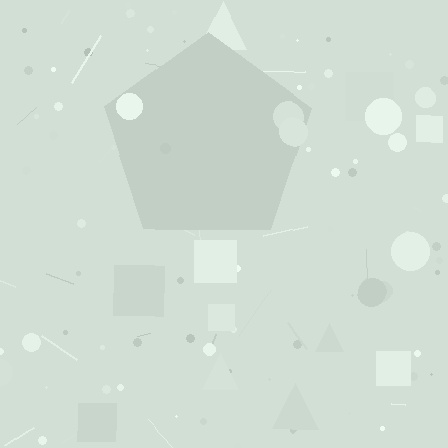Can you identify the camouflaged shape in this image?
The camouflaged shape is a pentagon.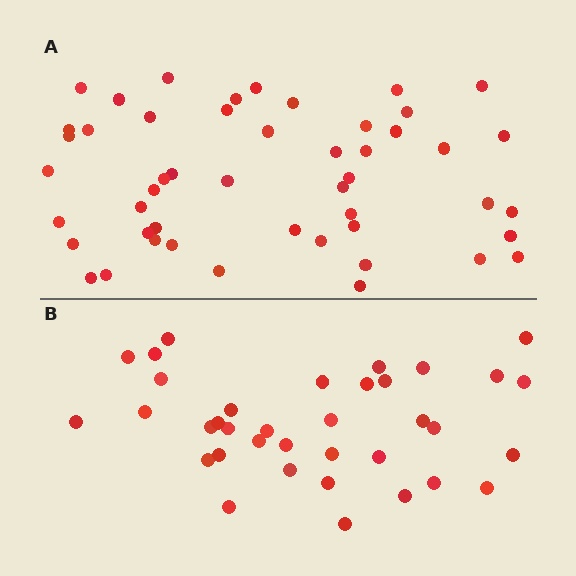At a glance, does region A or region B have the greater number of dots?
Region A (the top region) has more dots.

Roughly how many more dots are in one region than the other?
Region A has approximately 15 more dots than region B.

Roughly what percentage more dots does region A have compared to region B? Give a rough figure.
About 35% more.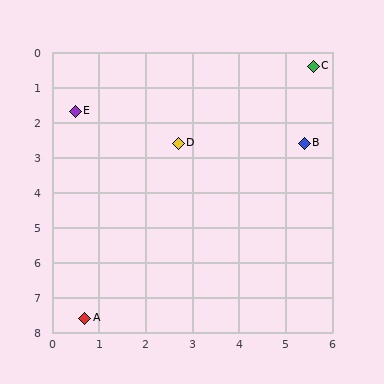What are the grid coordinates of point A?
Point A is at approximately (0.7, 7.6).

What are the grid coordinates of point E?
Point E is at approximately (0.5, 1.7).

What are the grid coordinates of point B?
Point B is at approximately (5.4, 2.6).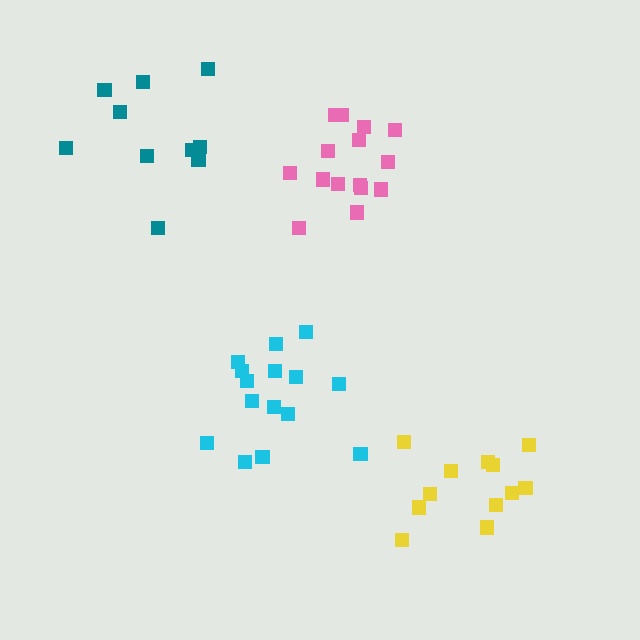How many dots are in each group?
Group 1: 15 dots, Group 2: 15 dots, Group 3: 12 dots, Group 4: 10 dots (52 total).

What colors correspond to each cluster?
The clusters are colored: cyan, pink, yellow, teal.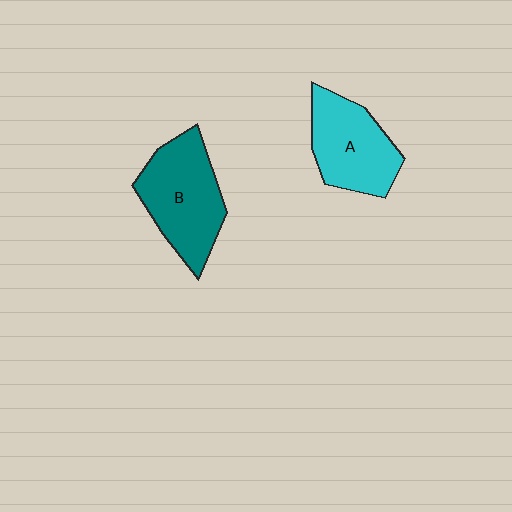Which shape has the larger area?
Shape B (teal).